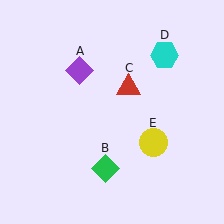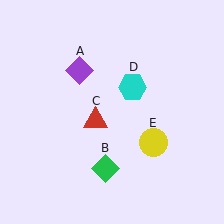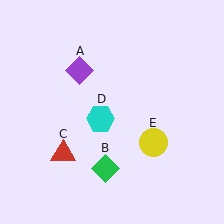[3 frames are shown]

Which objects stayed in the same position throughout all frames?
Purple diamond (object A) and green diamond (object B) and yellow circle (object E) remained stationary.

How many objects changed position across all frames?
2 objects changed position: red triangle (object C), cyan hexagon (object D).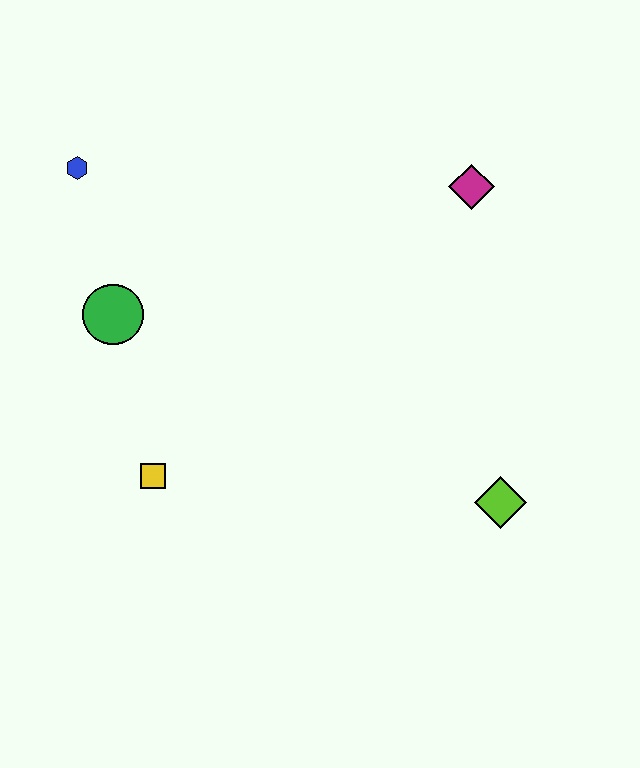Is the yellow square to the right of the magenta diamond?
No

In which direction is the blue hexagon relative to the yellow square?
The blue hexagon is above the yellow square.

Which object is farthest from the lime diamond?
The blue hexagon is farthest from the lime diamond.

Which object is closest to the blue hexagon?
The green circle is closest to the blue hexagon.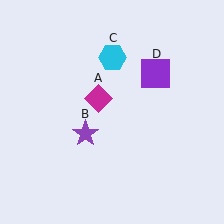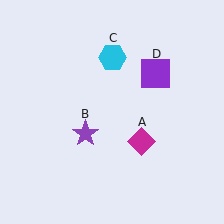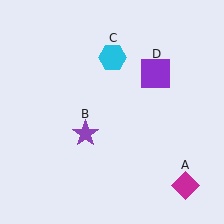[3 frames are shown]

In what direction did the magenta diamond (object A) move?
The magenta diamond (object A) moved down and to the right.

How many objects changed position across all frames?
1 object changed position: magenta diamond (object A).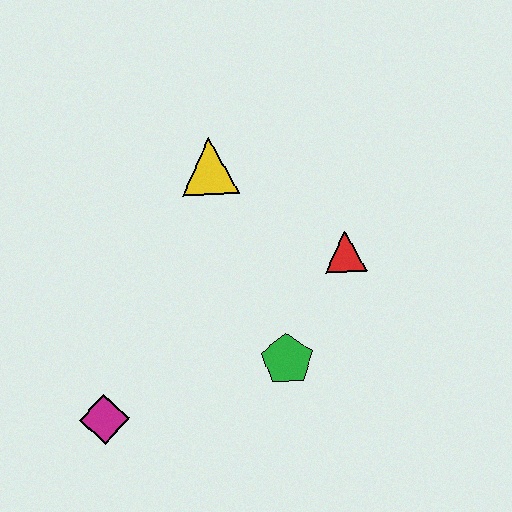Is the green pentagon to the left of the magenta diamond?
No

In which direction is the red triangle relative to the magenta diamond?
The red triangle is to the right of the magenta diamond.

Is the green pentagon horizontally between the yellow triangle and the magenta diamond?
No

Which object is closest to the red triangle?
The green pentagon is closest to the red triangle.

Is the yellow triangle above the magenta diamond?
Yes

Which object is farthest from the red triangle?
The magenta diamond is farthest from the red triangle.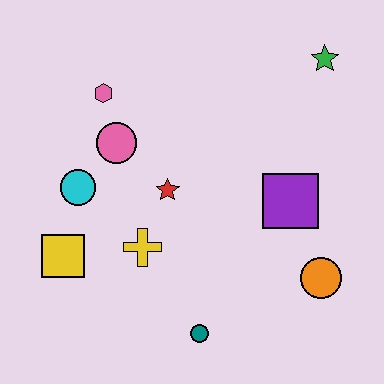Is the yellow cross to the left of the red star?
Yes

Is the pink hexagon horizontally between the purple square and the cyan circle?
Yes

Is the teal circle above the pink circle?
No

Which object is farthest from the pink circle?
The orange circle is farthest from the pink circle.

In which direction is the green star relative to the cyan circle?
The green star is to the right of the cyan circle.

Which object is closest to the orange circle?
The purple square is closest to the orange circle.